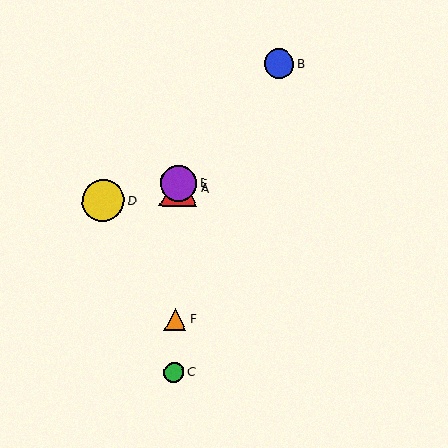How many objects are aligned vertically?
4 objects (A, C, E, F) are aligned vertically.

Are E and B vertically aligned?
No, E is at x≈179 and B is at x≈279.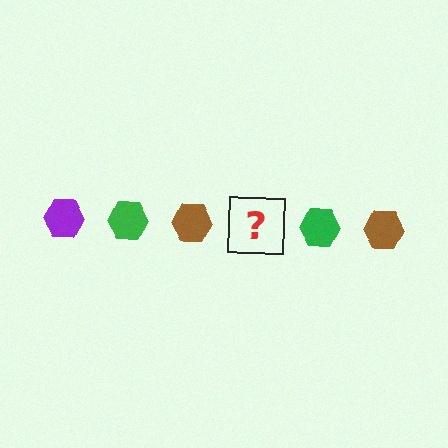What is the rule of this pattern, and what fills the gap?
The rule is that the pattern cycles through purple, green, brown hexagons. The gap should be filled with a purple hexagon.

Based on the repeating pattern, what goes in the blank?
The blank should be a purple hexagon.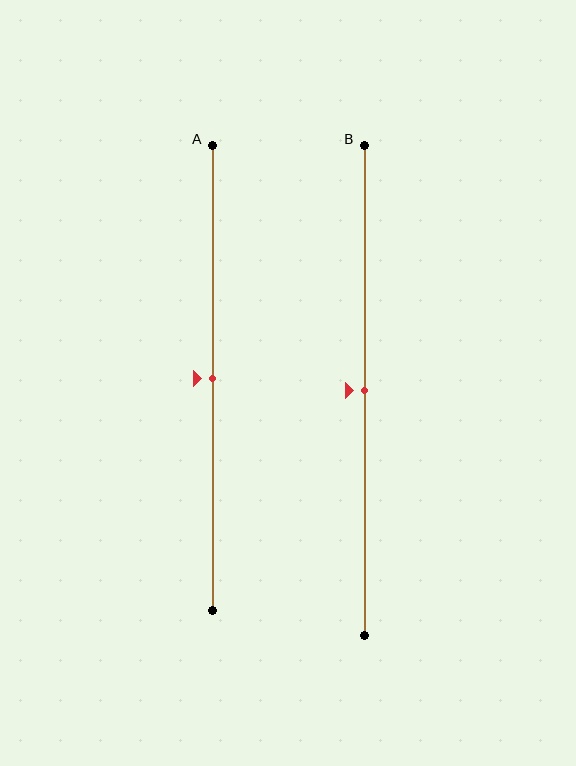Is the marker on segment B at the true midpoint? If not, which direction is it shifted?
Yes, the marker on segment B is at the true midpoint.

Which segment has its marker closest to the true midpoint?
Segment A has its marker closest to the true midpoint.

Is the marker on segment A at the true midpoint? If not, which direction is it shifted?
Yes, the marker on segment A is at the true midpoint.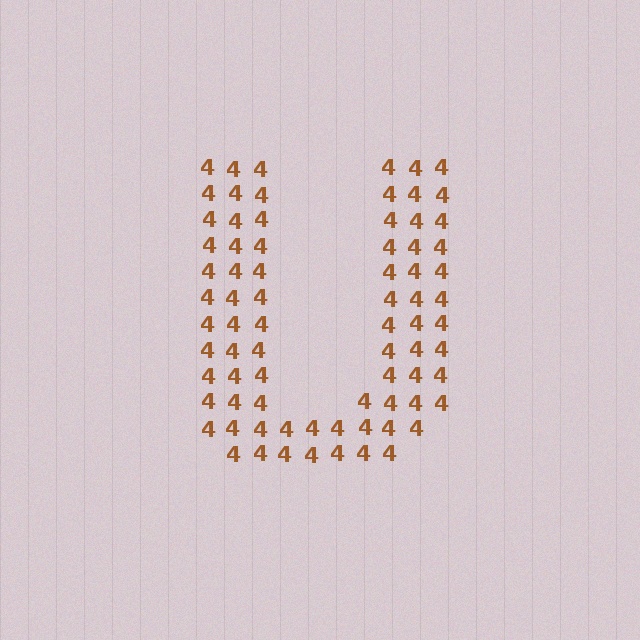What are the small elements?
The small elements are digit 4's.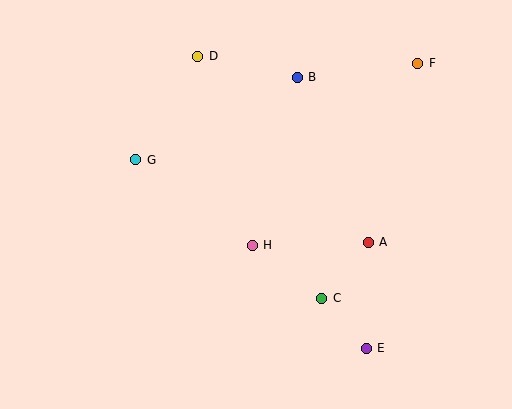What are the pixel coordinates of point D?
Point D is at (198, 56).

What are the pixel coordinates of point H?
Point H is at (252, 245).